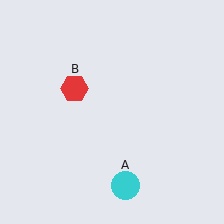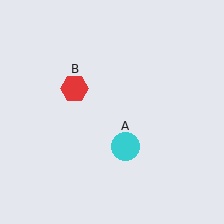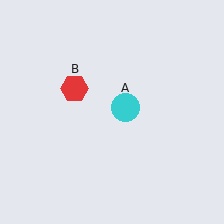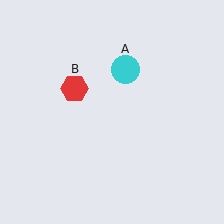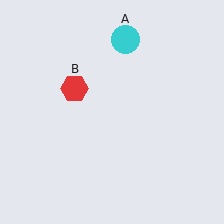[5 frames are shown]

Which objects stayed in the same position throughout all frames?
Red hexagon (object B) remained stationary.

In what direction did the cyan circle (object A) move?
The cyan circle (object A) moved up.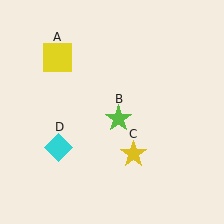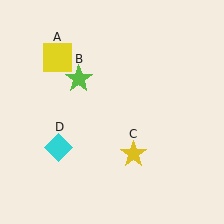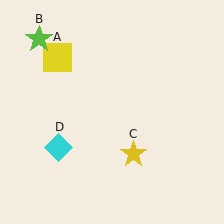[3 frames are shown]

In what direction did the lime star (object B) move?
The lime star (object B) moved up and to the left.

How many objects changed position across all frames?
1 object changed position: lime star (object B).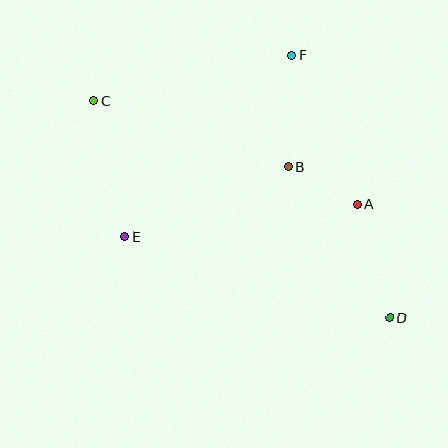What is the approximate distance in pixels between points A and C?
The distance between A and C is approximately 283 pixels.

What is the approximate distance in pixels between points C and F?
The distance between C and F is approximately 203 pixels.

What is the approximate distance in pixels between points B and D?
The distance between B and D is approximately 181 pixels.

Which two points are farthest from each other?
Points C and D are farthest from each other.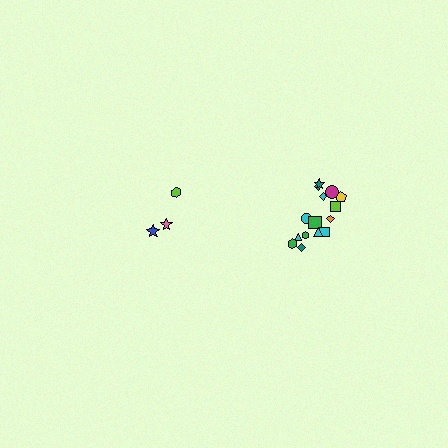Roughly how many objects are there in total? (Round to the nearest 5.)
Roughly 20 objects in total.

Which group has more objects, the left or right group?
The right group.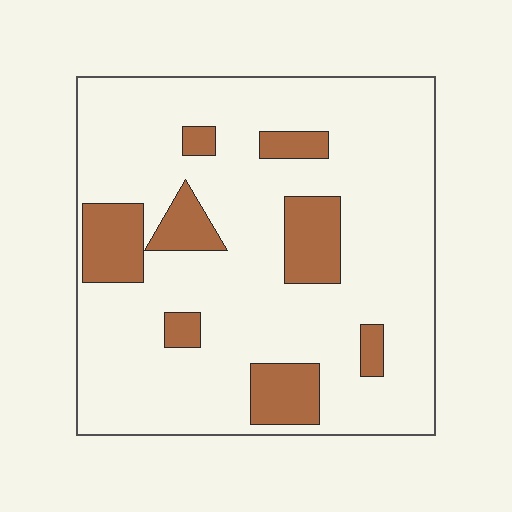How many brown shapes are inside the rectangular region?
8.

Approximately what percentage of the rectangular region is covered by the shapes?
Approximately 20%.